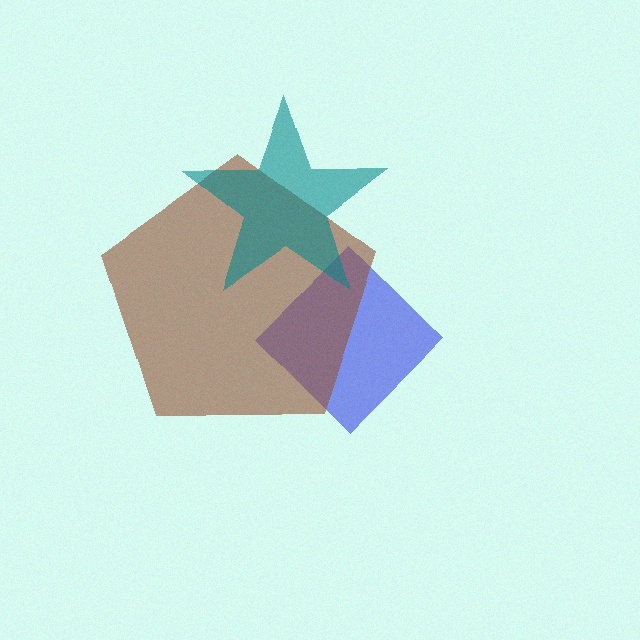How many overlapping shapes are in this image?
There are 3 overlapping shapes in the image.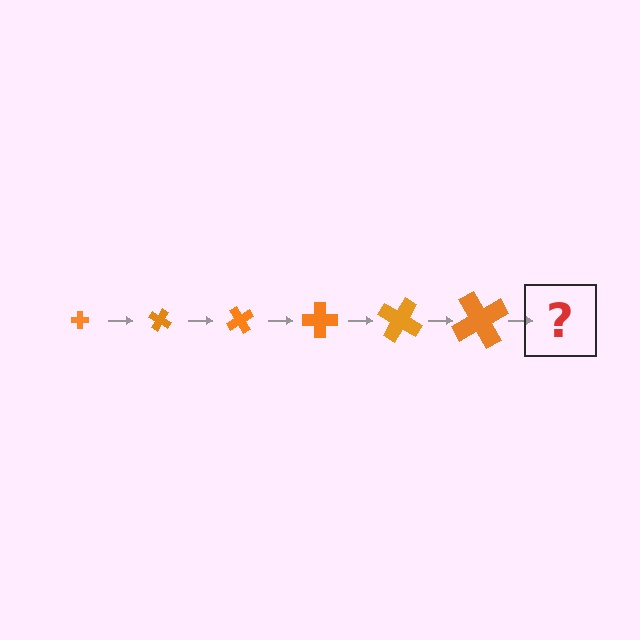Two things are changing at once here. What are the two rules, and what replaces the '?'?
The two rules are that the cross grows larger each step and it rotates 30 degrees each step. The '?' should be a cross, larger than the previous one and rotated 180 degrees from the start.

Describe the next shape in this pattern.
It should be a cross, larger than the previous one and rotated 180 degrees from the start.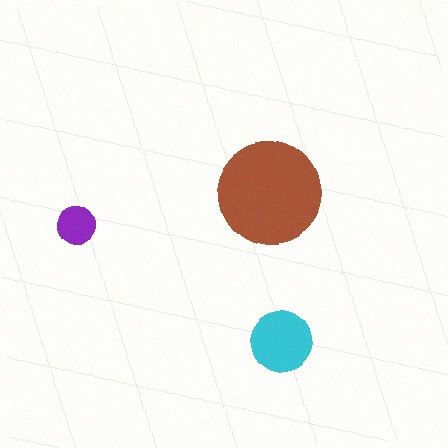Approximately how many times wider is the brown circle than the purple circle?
About 2.5 times wider.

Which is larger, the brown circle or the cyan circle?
The brown one.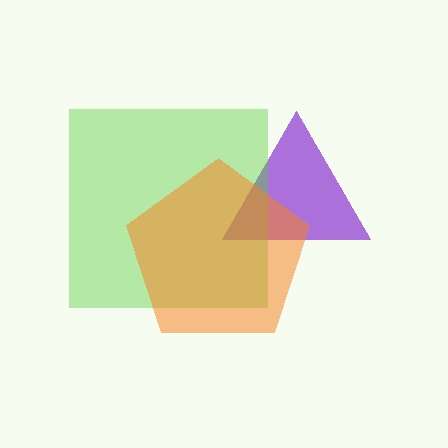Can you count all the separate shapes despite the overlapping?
Yes, there are 3 separate shapes.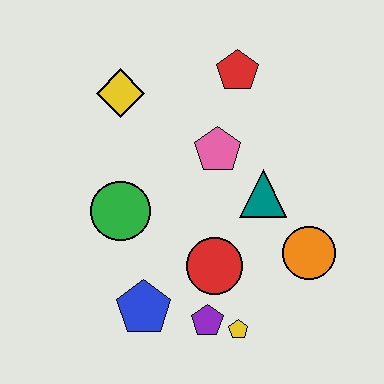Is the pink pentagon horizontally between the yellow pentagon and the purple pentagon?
Yes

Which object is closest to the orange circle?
The teal triangle is closest to the orange circle.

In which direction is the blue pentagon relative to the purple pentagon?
The blue pentagon is to the left of the purple pentagon.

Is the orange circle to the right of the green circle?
Yes